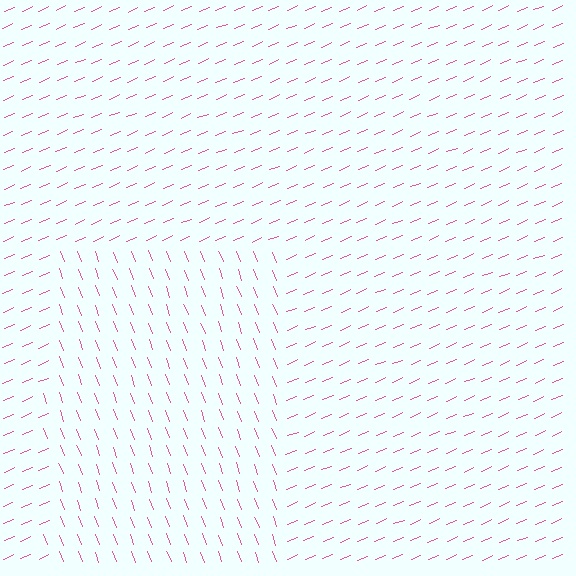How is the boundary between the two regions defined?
The boundary is defined purely by a change in line orientation (approximately 88 degrees difference). All lines are the same color and thickness.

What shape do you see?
I see a rectangle.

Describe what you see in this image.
The image is filled with small pink line segments. A rectangle region in the image has lines oriented differently from the surrounding lines, creating a visible texture boundary.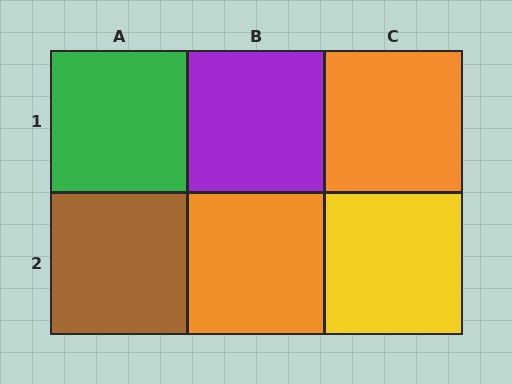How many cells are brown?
1 cell is brown.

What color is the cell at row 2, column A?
Brown.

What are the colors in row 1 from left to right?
Green, purple, orange.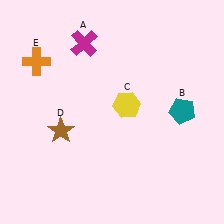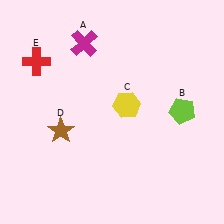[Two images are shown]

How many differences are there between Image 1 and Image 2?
There are 2 differences between the two images.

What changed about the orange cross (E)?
In Image 1, E is orange. In Image 2, it changed to red.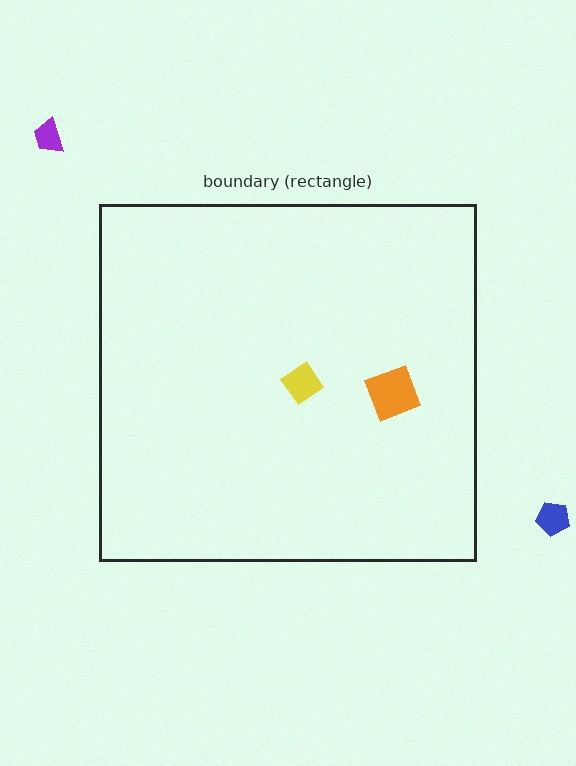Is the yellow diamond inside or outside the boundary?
Inside.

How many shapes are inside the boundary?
2 inside, 2 outside.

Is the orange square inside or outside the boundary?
Inside.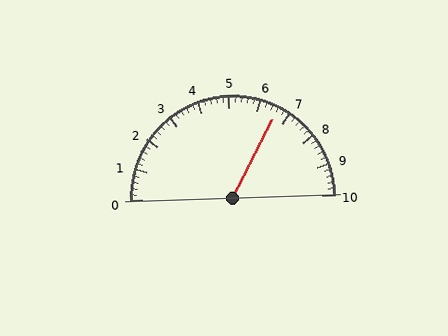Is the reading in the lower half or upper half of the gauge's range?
The reading is in the upper half of the range (0 to 10).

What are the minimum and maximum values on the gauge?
The gauge ranges from 0 to 10.